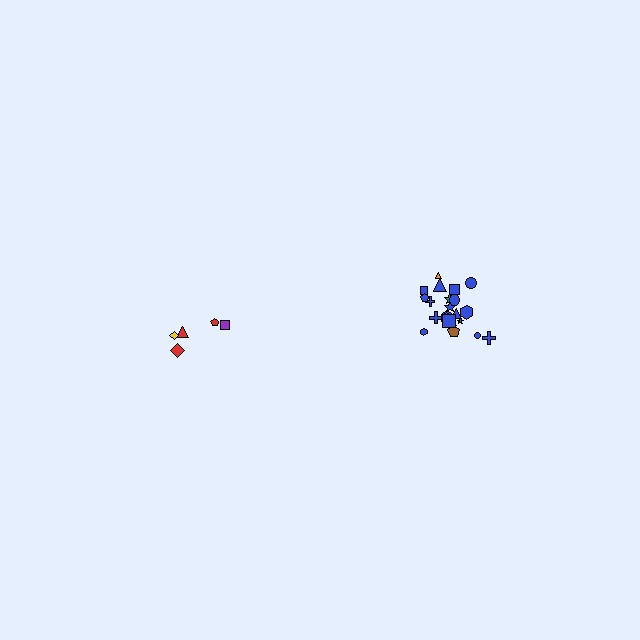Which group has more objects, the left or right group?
The right group.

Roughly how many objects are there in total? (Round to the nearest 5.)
Roughly 25 objects in total.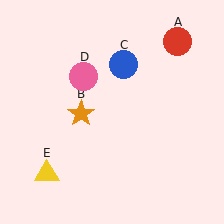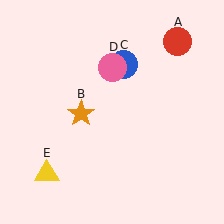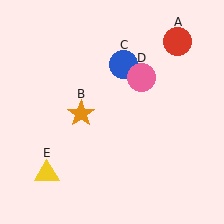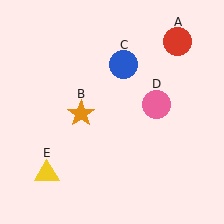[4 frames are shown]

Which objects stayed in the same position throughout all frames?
Red circle (object A) and orange star (object B) and blue circle (object C) and yellow triangle (object E) remained stationary.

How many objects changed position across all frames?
1 object changed position: pink circle (object D).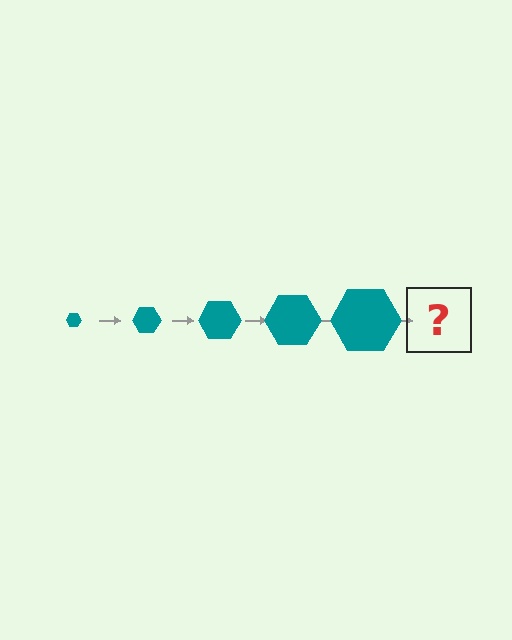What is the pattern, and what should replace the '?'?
The pattern is that the hexagon gets progressively larger each step. The '?' should be a teal hexagon, larger than the previous one.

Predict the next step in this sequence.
The next step is a teal hexagon, larger than the previous one.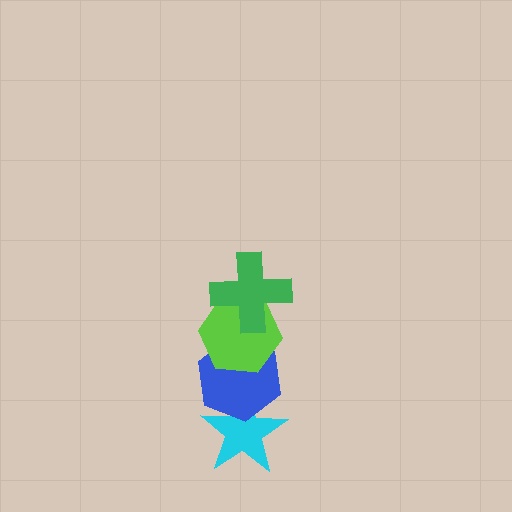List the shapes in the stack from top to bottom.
From top to bottom: the green cross, the lime hexagon, the blue hexagon, the cyan star.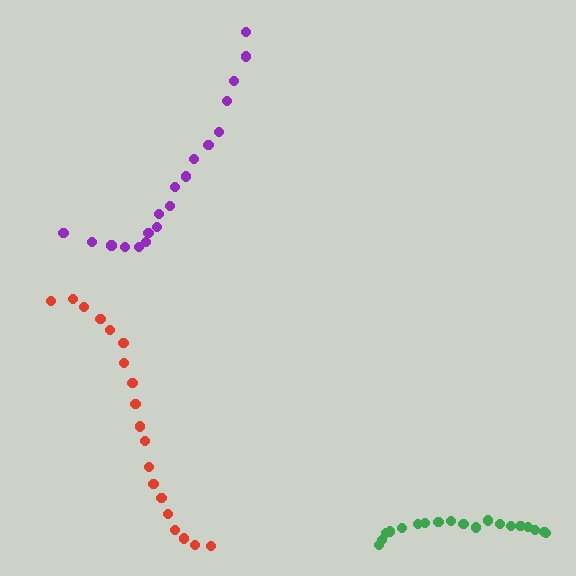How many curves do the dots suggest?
There are 3 distinct paths.